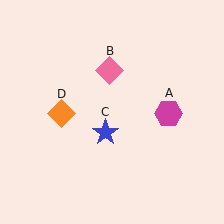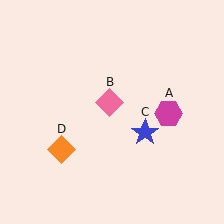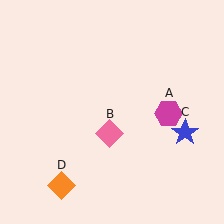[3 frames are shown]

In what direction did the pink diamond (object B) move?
The pink diamond (object B) moved down.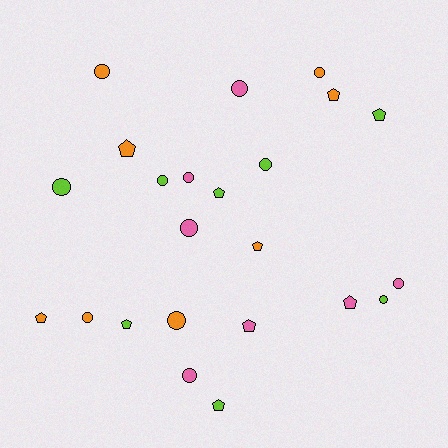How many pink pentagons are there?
There are 2 pink pentagons.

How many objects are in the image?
There are 23 objects.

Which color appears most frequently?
Orange, with 8 objects.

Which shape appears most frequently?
Circle, with 13 objects.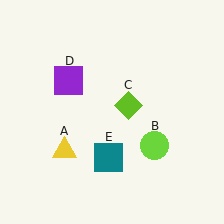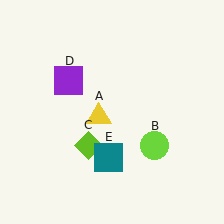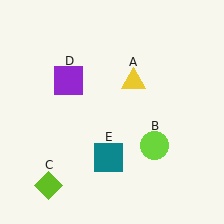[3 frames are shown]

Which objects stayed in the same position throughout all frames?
Lime circle (object B) and purple square (object D) and teal square (object E) remained stationary.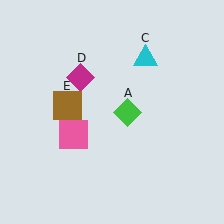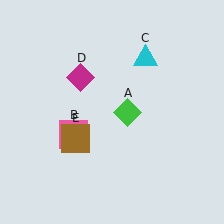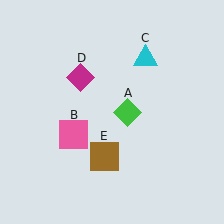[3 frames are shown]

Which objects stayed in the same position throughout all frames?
Green diamond (object A) and pink square (object B) and cyan triangle (object C) and magenta diamond (object D) remained stationary.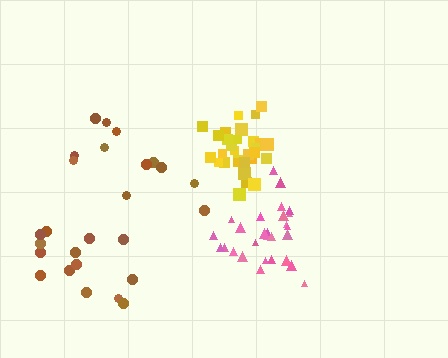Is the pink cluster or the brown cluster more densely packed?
Pink.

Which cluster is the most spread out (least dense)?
Brown.